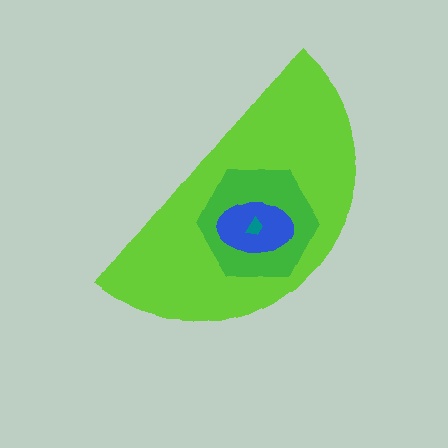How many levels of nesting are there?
4.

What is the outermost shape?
The lime semicircle.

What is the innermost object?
The teal trapezoid.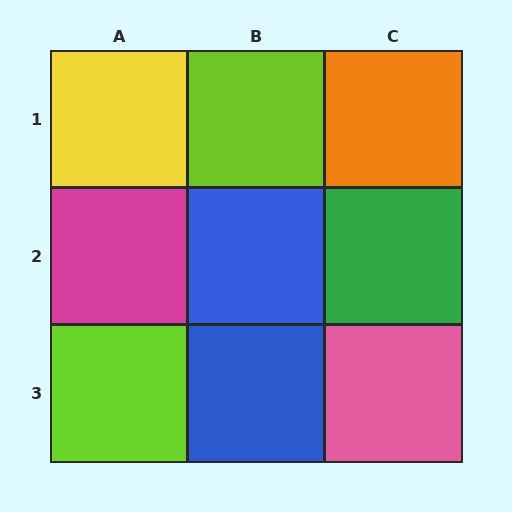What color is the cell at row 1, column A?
Yellow.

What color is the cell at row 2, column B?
Blue.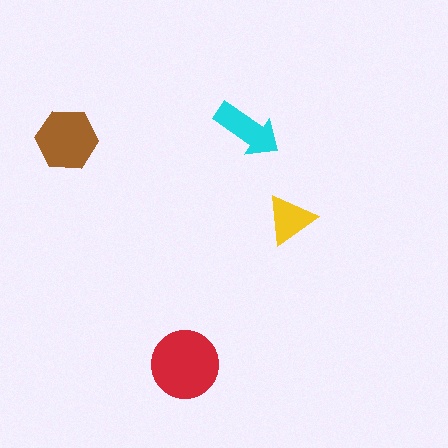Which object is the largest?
The red circle.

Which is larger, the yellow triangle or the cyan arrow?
The cyan arrow.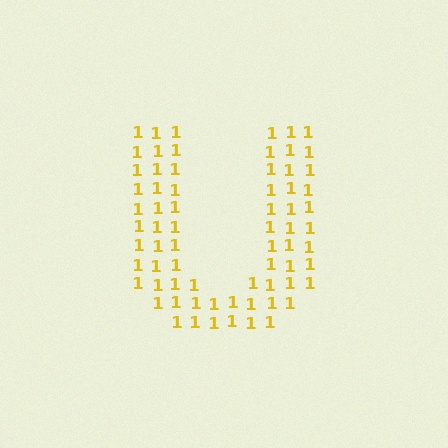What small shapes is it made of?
It is made of small digit 1's.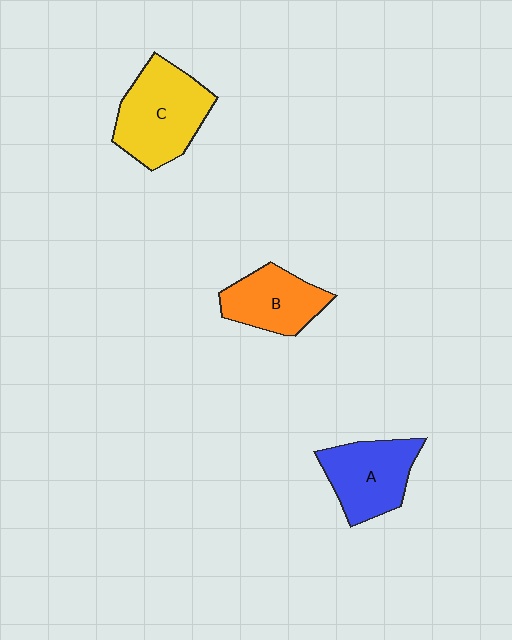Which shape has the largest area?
Shape C (yellow).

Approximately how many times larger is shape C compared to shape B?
Approximately 1.4 times.